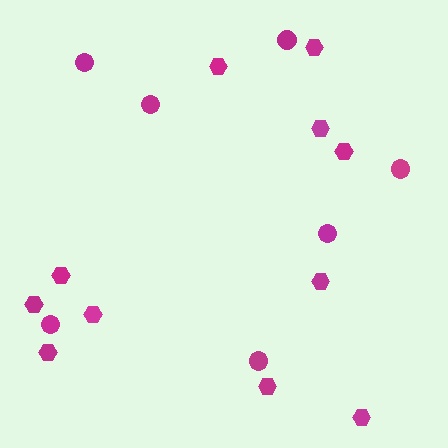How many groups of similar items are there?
There are 2 groups: one group of circles (7) and one group of hexagons (11).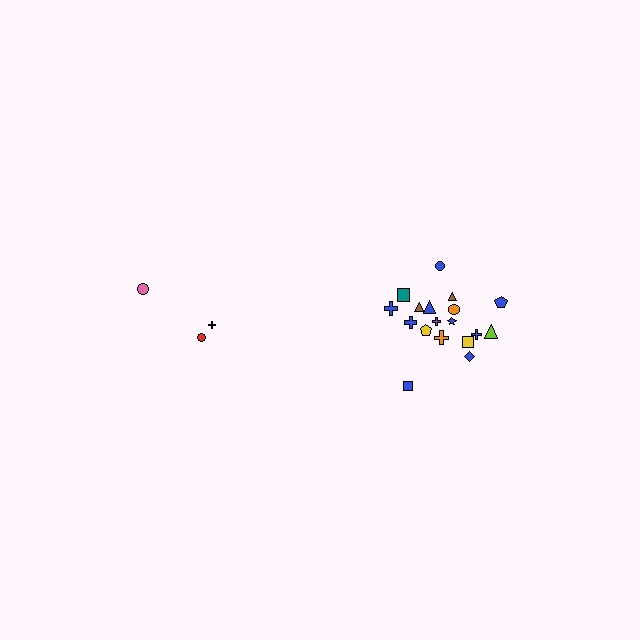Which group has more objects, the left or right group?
The right group.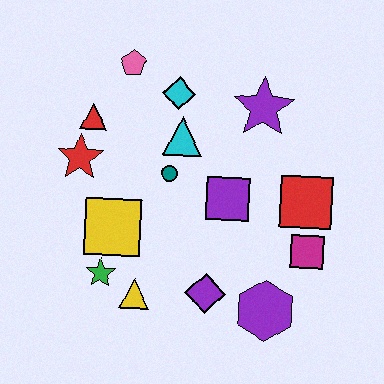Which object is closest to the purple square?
The teal circle is closest to the purple square.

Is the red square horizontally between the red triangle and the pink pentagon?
No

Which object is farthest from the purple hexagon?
The pink pentagon is farthest from the purple hexagon.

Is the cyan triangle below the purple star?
Yes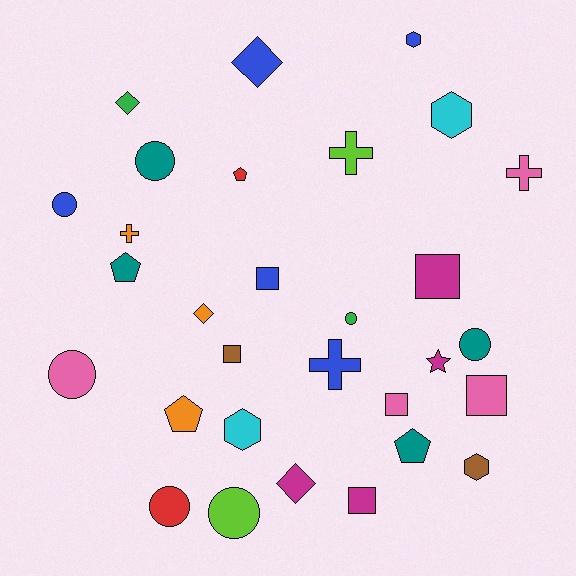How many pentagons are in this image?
There are 4 pentagons.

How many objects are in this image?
There are 30 objects.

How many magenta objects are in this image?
There are 4 magenta objects.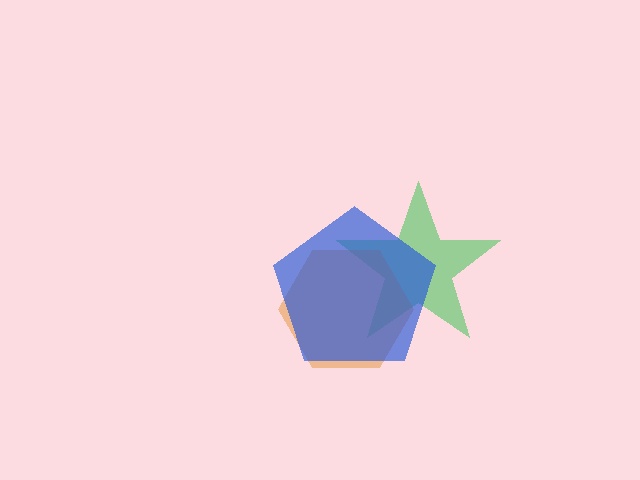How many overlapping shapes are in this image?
There are 3 overlapping shapes in the image.